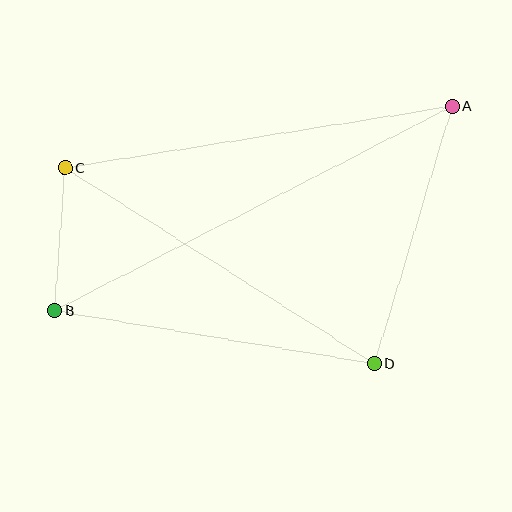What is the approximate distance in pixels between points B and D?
The distance between B and D is approximately 324 pixels.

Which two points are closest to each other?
Points B and C are closest to each other.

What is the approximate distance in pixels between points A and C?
The distance between A and C is approximately 392 pixels.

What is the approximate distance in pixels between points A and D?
The distance between A and D is approximately 269 pixels.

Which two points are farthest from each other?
Points A and B are farthest from each other.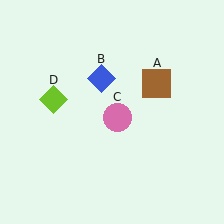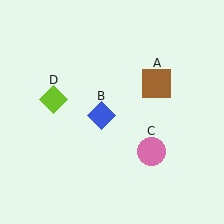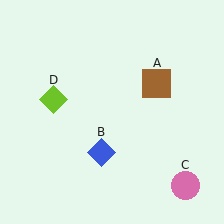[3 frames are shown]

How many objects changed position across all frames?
2 objects changed position: blue diamond (object B), pink circle (object C).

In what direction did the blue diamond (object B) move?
The blue diamond (object B) moved down.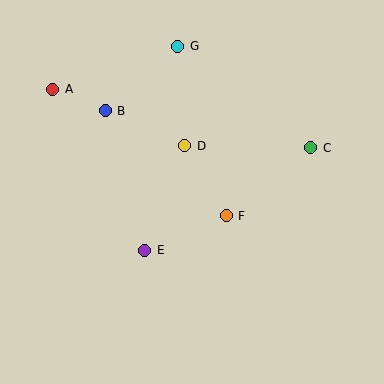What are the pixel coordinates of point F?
Point F is at (226, 216).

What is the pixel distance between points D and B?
The distance between D and B is 87 pixels.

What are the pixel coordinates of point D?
Point D is at (185, 146).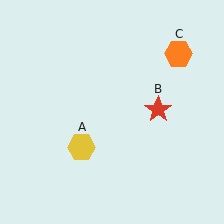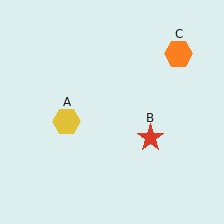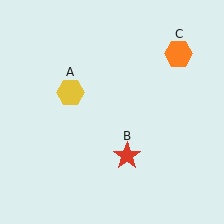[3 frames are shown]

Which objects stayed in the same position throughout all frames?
Orange hexagon (object C) remained stationary.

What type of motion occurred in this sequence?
The yellow hexagon (object A), red star (object B) rotated clockwise around the center of the scene.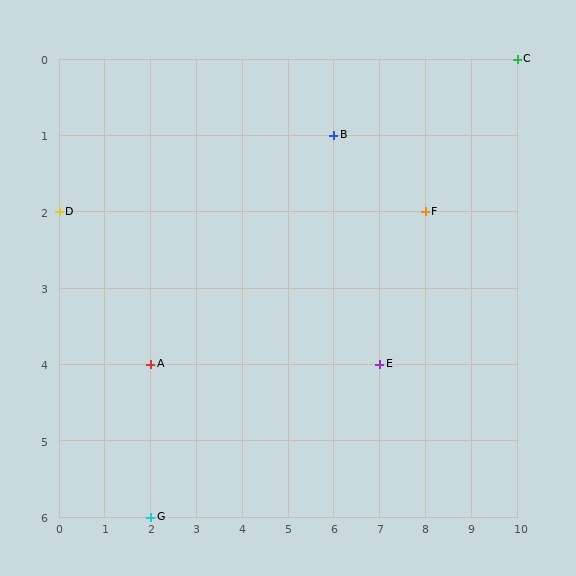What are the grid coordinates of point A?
Point A is at grid coordinates (2, 4).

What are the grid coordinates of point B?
Point B is at grid coordinates (6, 1).